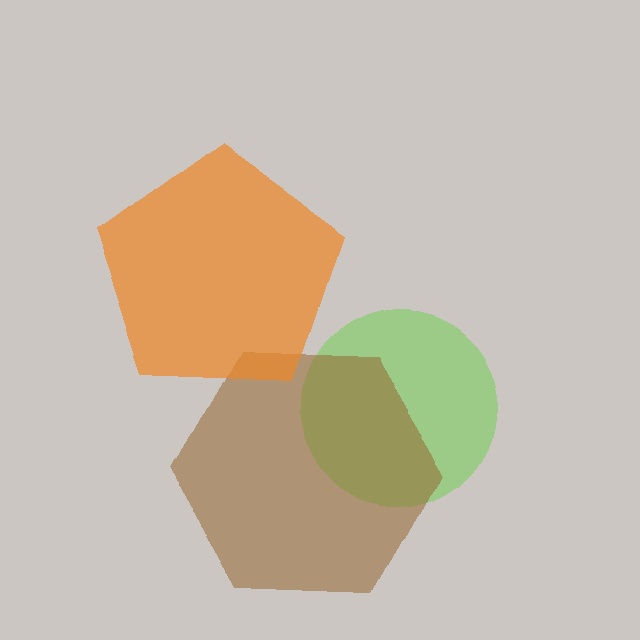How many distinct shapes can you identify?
There are 3 distinct shapes: a lime circle, a brown hexagon, an orange pentagon.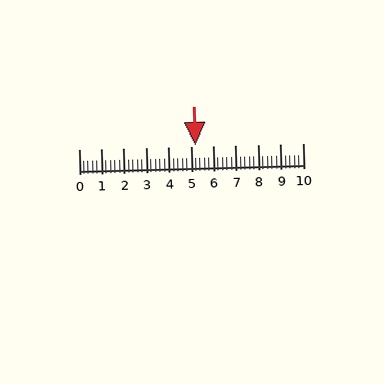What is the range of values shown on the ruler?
The ruler shows values from 0 to 10.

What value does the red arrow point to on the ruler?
The red arrow points to approximately 5.2.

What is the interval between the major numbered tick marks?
The major tick marks are spaced 1 units apart.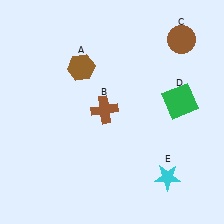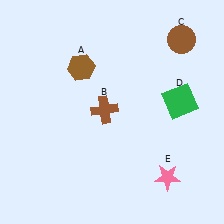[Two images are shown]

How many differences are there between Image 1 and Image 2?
There is 1 difference between the two images.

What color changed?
The star (E) changed from cyan in Image 1 to pink in Image 2.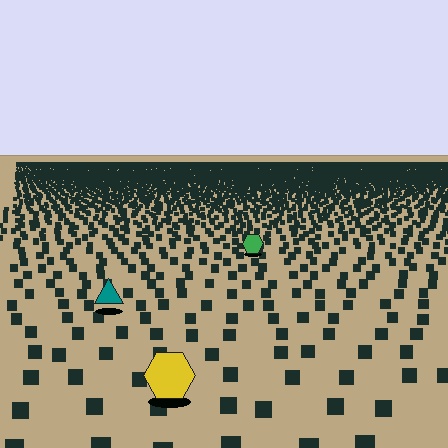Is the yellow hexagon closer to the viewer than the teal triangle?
Yes. The yellow hexagon is closer — you can tell from the texture gradient: the ground texture is coarser near it.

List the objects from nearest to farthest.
From nearest to farthest: the yellow hexagon, the teal triangle, the green hexagon.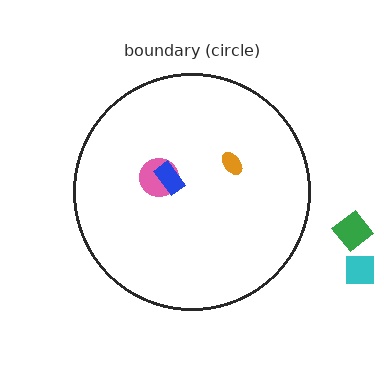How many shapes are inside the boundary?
3 inside, 2 outside.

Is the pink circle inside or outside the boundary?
Inside.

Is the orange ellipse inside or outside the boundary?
Inside.